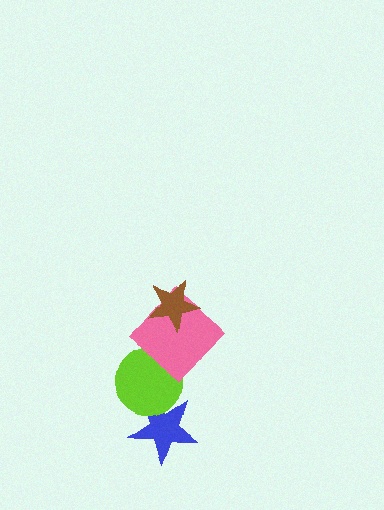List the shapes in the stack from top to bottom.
From top to bottom: the brown star, the pink diamond, the lime circle, the blue star.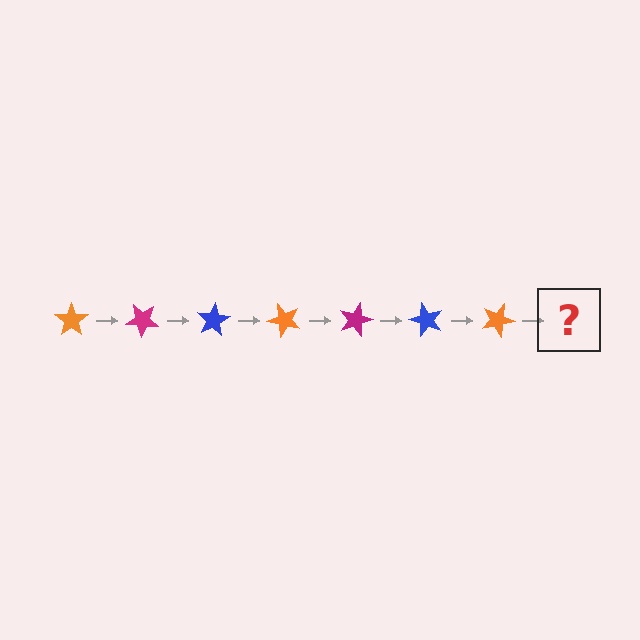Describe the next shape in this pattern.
It should be a magenta star, rotated 280 degrees from the start.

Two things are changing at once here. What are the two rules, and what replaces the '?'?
The two rules are that it rotates 40 degrees each step and the color cycles through orange, magenta, and blue. The '?' should be a magenta star, rotated 280 degrees from the start.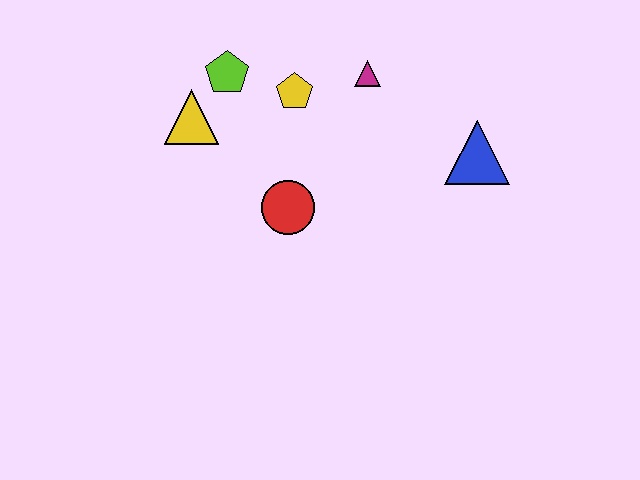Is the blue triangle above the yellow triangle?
No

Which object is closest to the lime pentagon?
The yellow triangle is closest to the lime pentagon.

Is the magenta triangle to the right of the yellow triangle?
Yes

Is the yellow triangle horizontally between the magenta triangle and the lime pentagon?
No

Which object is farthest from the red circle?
The blue triangle is farthest from the red circle.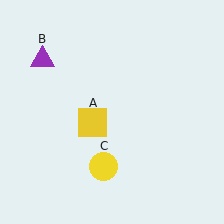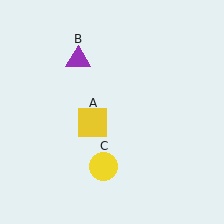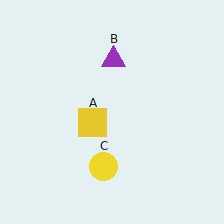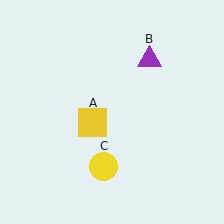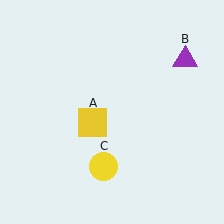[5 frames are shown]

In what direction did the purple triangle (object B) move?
The purple triangle (object B) moved right.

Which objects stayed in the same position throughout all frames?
Yellow square (object A) and yellow circle (object C) remained stationary.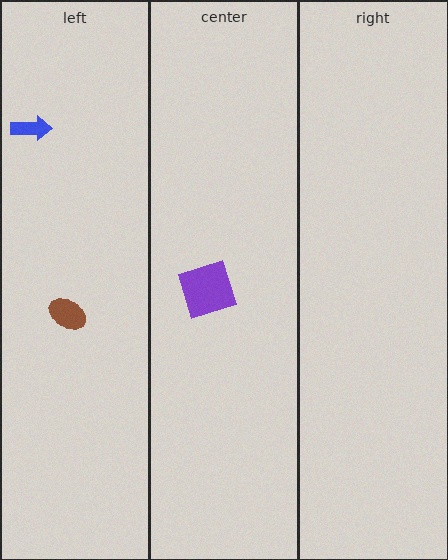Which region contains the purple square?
The center region.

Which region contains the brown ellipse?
The left region.